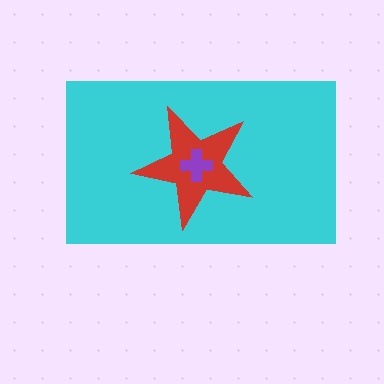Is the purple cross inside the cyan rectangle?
Yes.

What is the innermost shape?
The purple cross.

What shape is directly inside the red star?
The purple cross.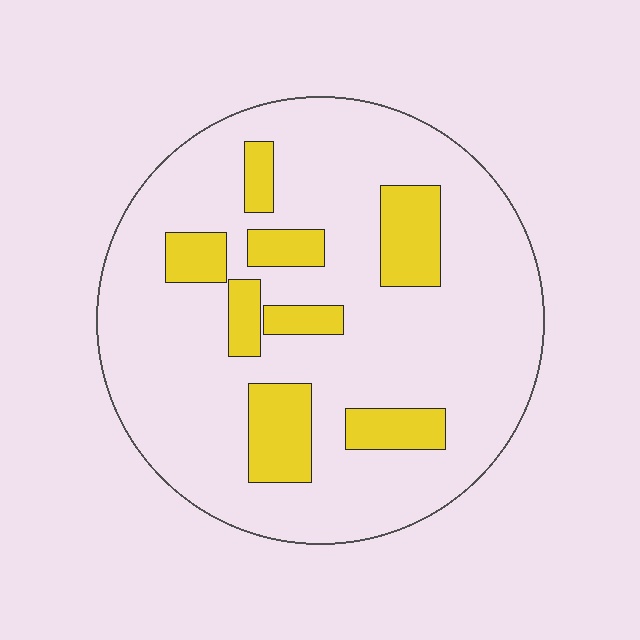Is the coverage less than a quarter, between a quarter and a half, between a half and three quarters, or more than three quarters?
Less than a quarter.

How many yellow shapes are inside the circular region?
8.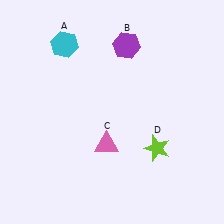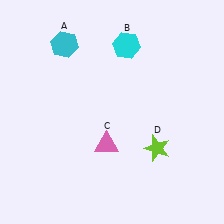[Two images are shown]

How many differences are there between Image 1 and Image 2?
There is 1 difference between the two images.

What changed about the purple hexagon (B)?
In Image 1, B is purple. In Image 2, it changed to cyan.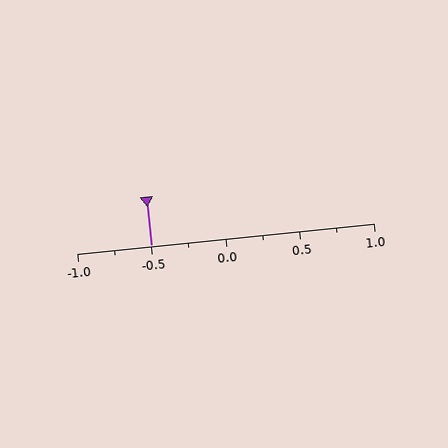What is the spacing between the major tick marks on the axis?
The major ticks are spaced 0.5 apart.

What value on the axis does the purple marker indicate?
The marker indicates approximately -0.5.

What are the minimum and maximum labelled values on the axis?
The axis runs from -1.0 to 1.0.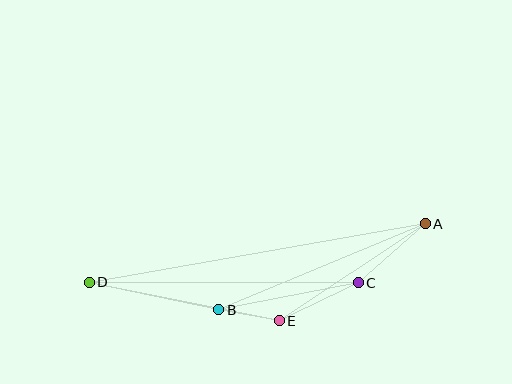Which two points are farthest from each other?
Points A and D are farthest from each other.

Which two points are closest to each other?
Points B and E are closest to each other.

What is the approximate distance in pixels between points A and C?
The distance between A and C is approximately 89 pixels.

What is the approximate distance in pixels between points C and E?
The distance between C and E is approximately 88 pixels.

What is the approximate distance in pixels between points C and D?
The distance between C and D is approximately 269 pixels.